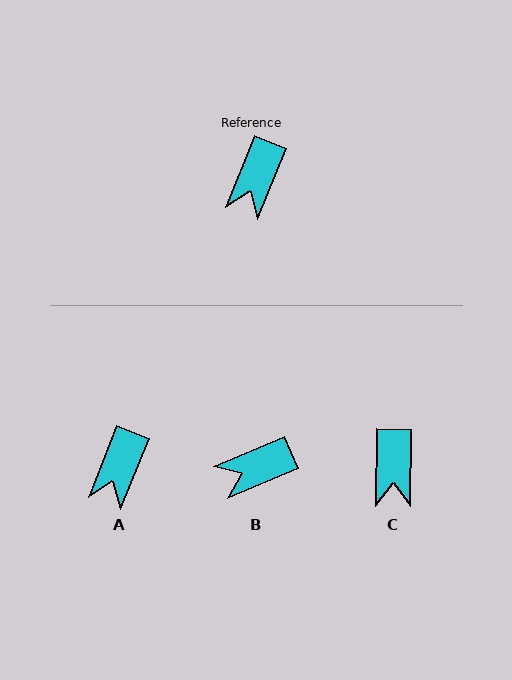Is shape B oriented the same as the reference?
No, it is off by about 46 degrees.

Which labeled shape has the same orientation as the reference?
A.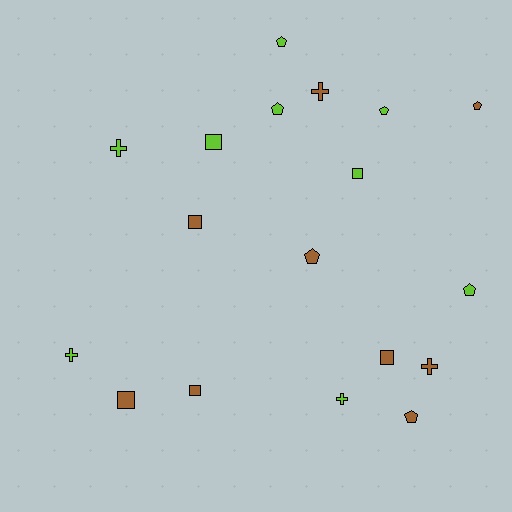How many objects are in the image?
There are 18 objects.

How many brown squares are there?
There are 4 brown squares.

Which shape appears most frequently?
Pentagon, with 7 objects.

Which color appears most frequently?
Brown, with 9 objects.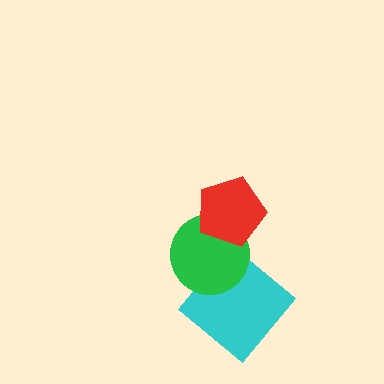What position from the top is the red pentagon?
The red pentagon is 1st from the top.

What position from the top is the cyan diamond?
The cyan diamond is 3rd from the top.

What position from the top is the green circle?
The green circle is 2nd from the top.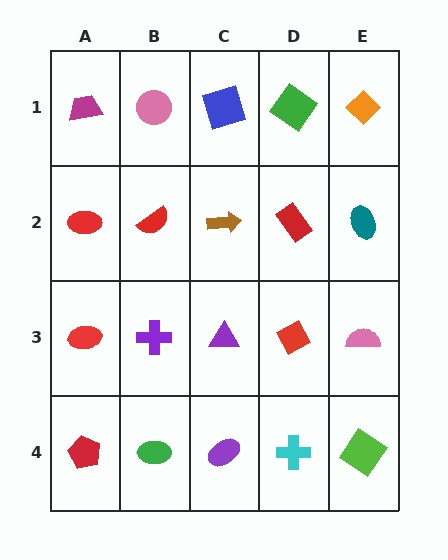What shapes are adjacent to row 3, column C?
A brown arrow (row 2, column C), a purple ellipse (row 4, column C), a purple cross (row 3, column B), a red diamond (row 3, column D).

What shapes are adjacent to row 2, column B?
A pink circle (row 1, column B), a purple cross (row 3, column B), a red ellipse (row 2, column A), a brown arrow (row 2, column C).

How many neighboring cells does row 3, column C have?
4.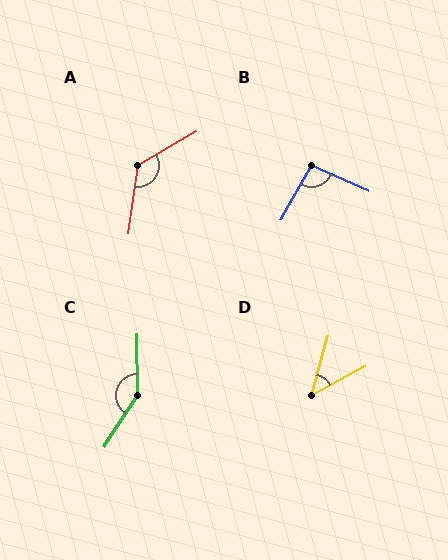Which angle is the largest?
C, at approximately 147 degrees.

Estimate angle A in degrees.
Approximately 128 degrees.